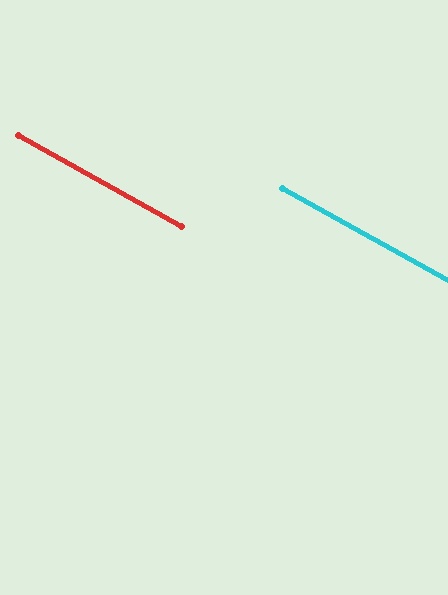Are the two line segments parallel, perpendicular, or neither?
Parallel — their directions differ by only 0.1°.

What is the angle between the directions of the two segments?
Approximately 0 degrees.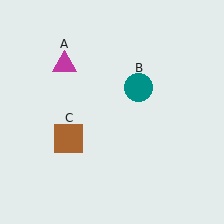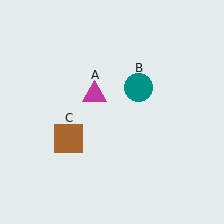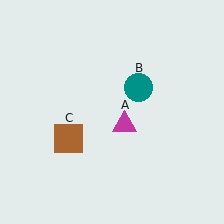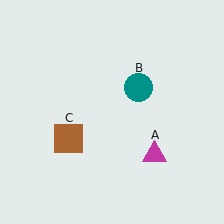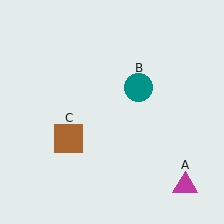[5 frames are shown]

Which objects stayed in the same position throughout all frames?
Teal circle (object B) and brown square (object C) remained stationary.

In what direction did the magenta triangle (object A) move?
The magenta triangle (object A) moved down and to the right.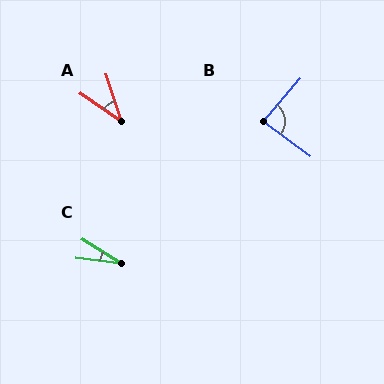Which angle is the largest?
B, at approximately 86 degrees.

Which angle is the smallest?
C, at approximately 25 degrees.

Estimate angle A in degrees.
Approximately 37 degrees.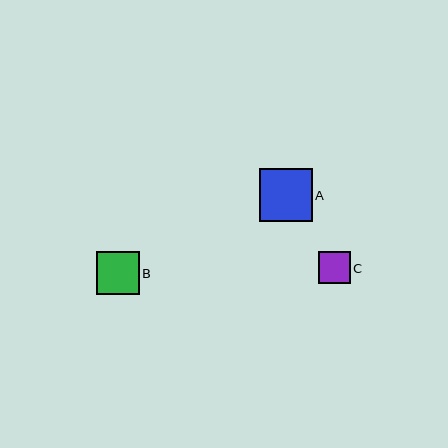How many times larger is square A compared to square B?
Square A is approximately 1.2 times the size of square B.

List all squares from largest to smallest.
From largest to smallest: A, B, C.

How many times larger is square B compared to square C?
Square B is approximately 1.3 times the size of square C.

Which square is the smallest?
Square C is the smallest with a size of approximately 32 pixels.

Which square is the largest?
Square A is the largest with a size of approximately 52 pixels.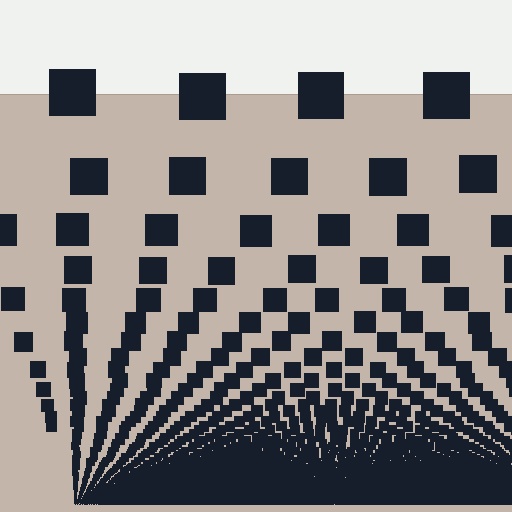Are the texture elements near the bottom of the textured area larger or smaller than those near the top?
Smaller. The gradient is inverted — elements near the bottom are smaller and denser.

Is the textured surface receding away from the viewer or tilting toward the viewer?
The surface appears to tilt toward the viewer. Texture elements get larger and sparser toward the top.